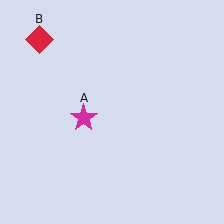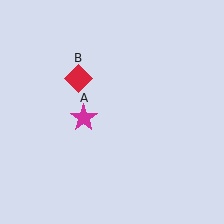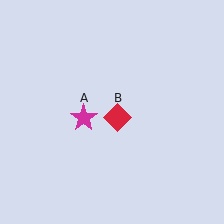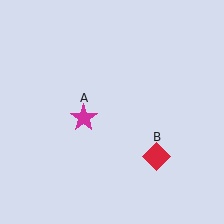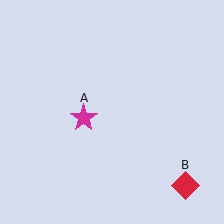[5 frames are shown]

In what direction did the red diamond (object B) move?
The red diamond (object B) moved down and to the right.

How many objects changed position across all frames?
1 object changed position: red diamond (object B).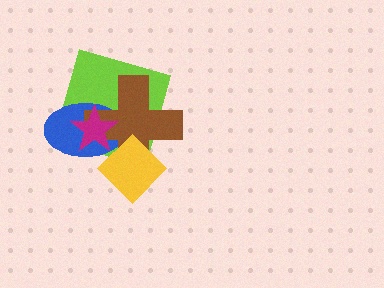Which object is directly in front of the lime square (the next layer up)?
The blue ellipse is directly in front of the lime square.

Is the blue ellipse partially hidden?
Yes, it is partially covered by another shape.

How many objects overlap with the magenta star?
3 objects overlap with the magenta star.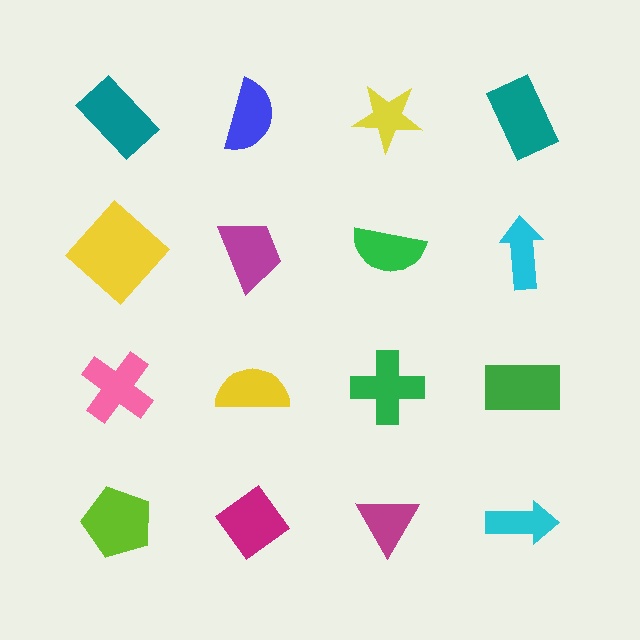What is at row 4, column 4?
A cyan arrow.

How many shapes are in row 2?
4 shapes.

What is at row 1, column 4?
A teal rectangle.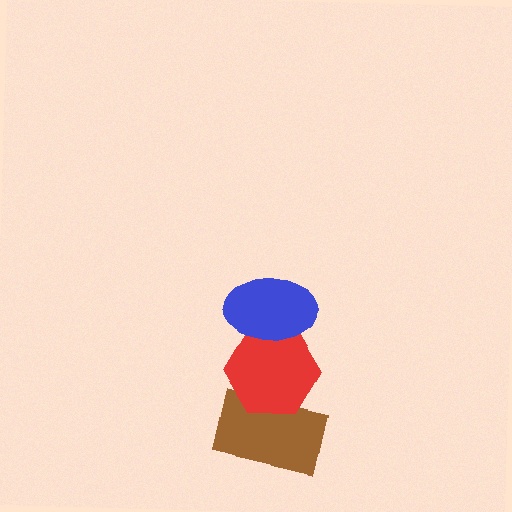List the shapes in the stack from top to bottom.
From top to bottom: the blue ellipse, the red hexagon, the brown rectangle.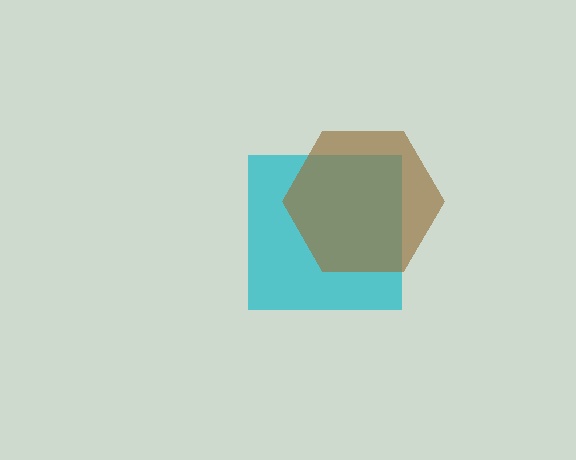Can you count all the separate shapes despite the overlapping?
Yes, there are 2 separate shapes.